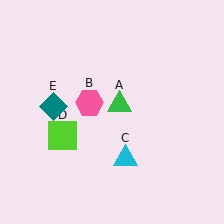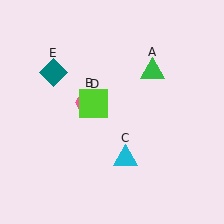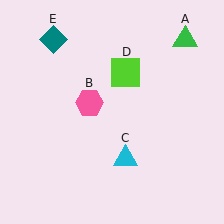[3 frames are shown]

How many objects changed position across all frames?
3 objects changed position: green triangle (object A), lime square (object D), teal diamond (object E).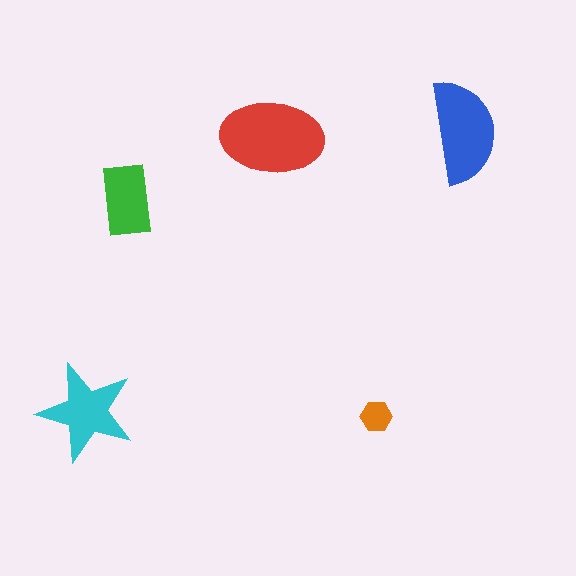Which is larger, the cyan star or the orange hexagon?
The cyan star.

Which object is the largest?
The red ellipse.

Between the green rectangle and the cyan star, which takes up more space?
The cyan star.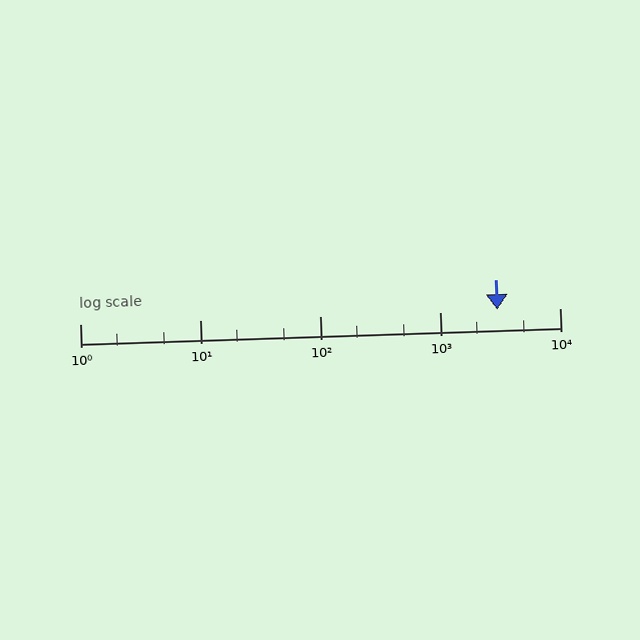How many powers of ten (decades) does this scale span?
The scale spans 4 decades, from 1 to 10000.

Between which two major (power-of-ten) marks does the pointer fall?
The pointer is between 1000 and 10000.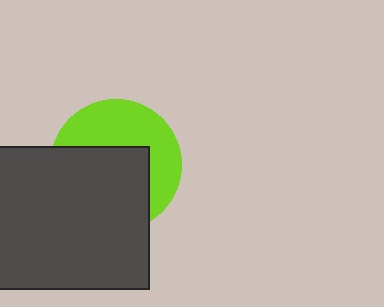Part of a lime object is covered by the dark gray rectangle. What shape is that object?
It is a circle.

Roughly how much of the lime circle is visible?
About half of it is visible (roughly 45%).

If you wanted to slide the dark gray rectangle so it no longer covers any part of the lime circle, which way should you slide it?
Slide it toward the lower-left — that is the most direct way to separate the two shapes.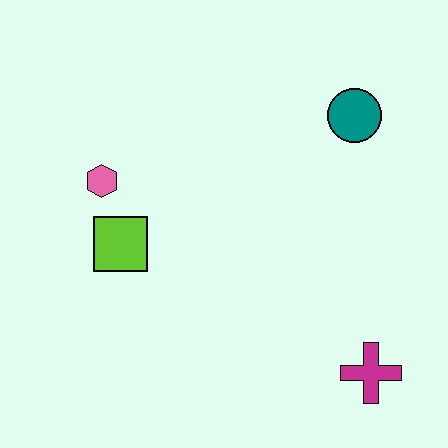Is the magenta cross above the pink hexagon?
No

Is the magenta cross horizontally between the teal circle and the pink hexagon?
No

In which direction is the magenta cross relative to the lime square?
The magenta cross is to the right of the lime square.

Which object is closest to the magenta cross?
The teal circle is closest to the magenta cross.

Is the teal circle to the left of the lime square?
No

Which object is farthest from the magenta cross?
The pink hexagon is farthest from the magenta cross.